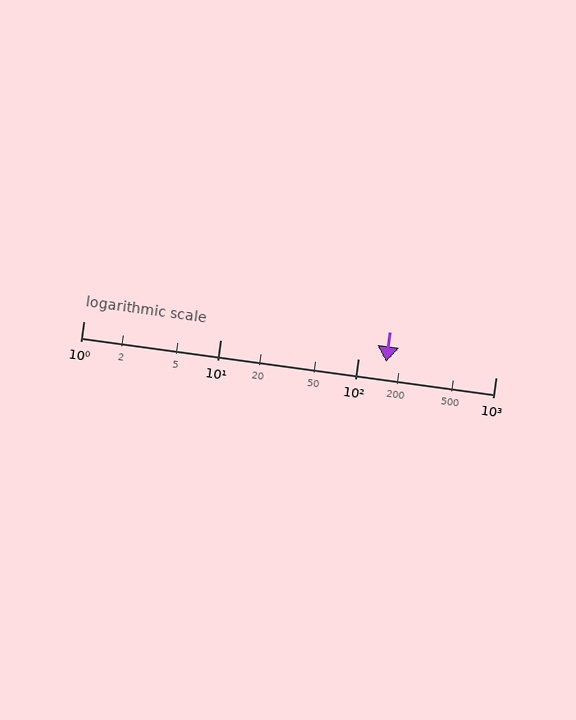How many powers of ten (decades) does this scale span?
The scale spans 3 decades, from 1 to 1000.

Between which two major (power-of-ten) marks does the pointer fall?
The pointer is between 100 and 1000.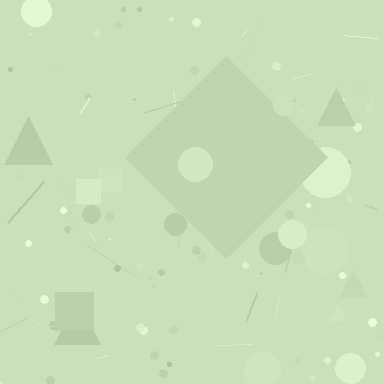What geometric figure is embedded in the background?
A diamond is embedded in the background.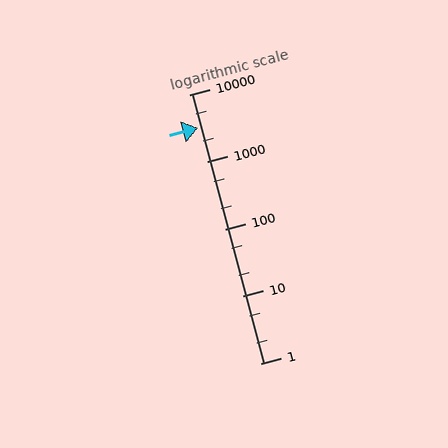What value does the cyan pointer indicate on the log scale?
The pointer indicates approximately 3200.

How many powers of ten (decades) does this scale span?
The scale spans 4 decades, from 1 to 10000.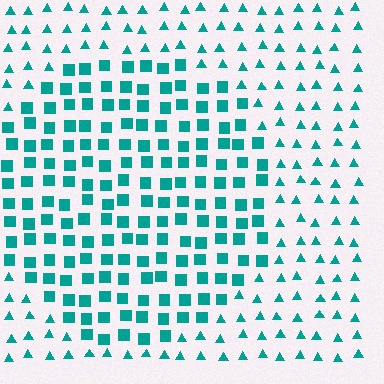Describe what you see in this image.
The image is filled with small teal elements arranged in a uniform grid. A circle-shaped region contains squares, while the surrounding area contains triangles. The boundary is defined purely by the change in element shape.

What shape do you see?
I see a circle.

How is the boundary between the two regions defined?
The boundary is defined by a change in element shape: squares inside vs. triangles outside. All elements share the same color and spacing.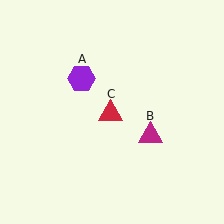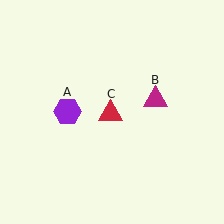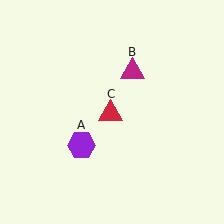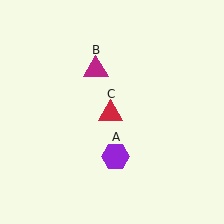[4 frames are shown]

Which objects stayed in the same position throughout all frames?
Red triangle (object C) remained stationary.